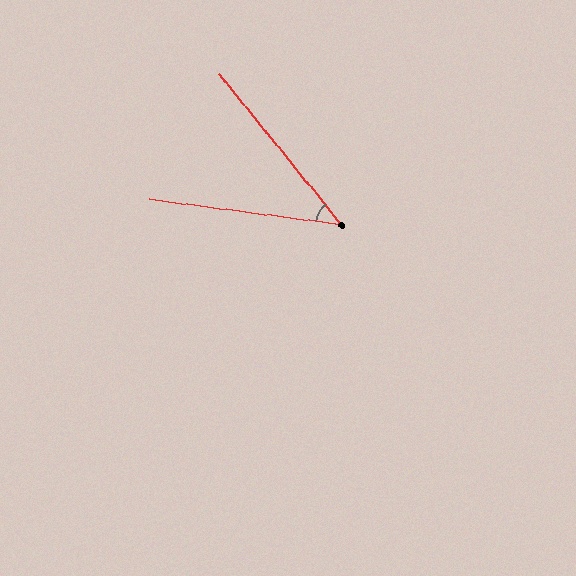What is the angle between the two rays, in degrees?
Approximately 43 degrees.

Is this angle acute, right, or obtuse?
It is acute.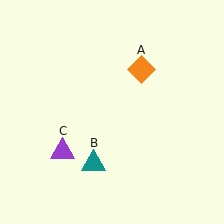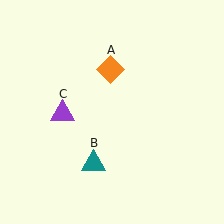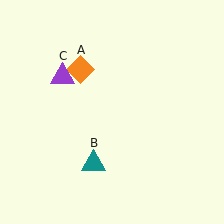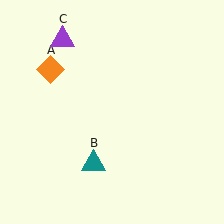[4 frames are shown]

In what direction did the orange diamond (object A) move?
The orange diamond (object A) moved left.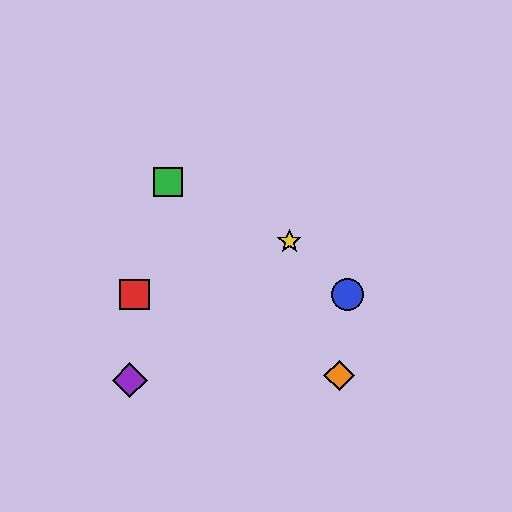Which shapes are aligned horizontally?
The red square, the blue circle are aligned horizontally.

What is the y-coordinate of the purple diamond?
The purple diamond is at y≈380.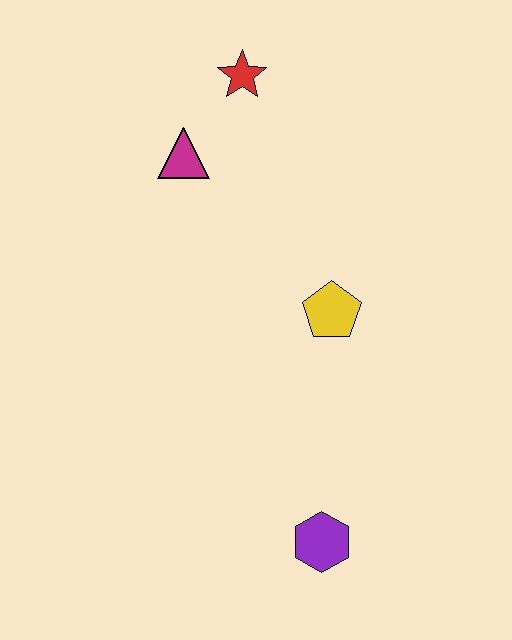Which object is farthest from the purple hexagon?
The red star is farthest from the purple hexagon.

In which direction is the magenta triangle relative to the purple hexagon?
The magenta triangle is above the purple hexagon.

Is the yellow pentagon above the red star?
No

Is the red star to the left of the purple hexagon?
Yes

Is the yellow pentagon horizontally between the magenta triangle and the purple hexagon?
No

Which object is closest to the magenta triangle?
The red star is closest to the magenta triangle.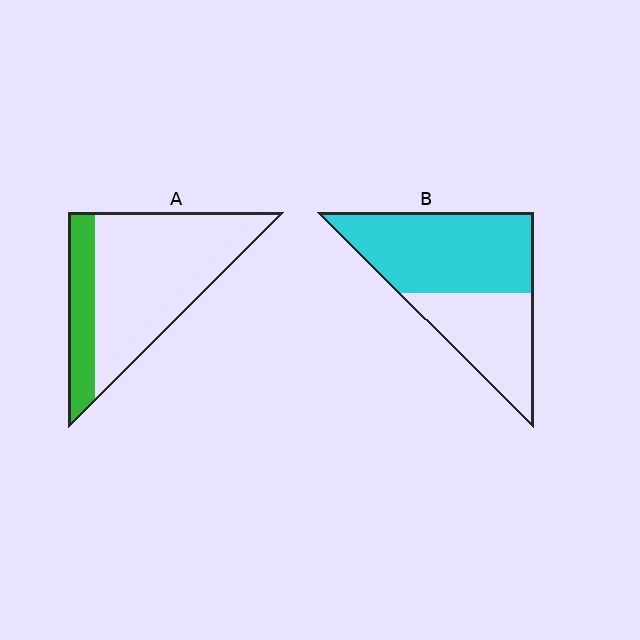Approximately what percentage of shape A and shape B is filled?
A is approximately 25% and B is approximately 60%.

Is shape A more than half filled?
No.